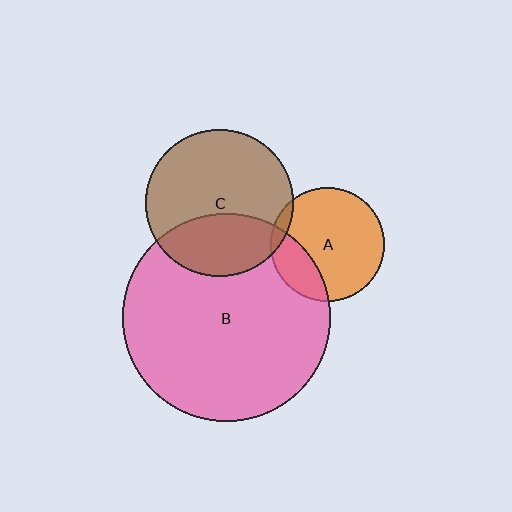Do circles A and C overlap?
Yes.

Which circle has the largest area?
Circle B (pink).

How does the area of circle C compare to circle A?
Approximately 1.6 times.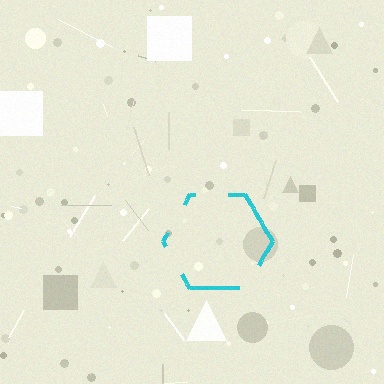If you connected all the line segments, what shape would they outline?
They would outline a hexagon.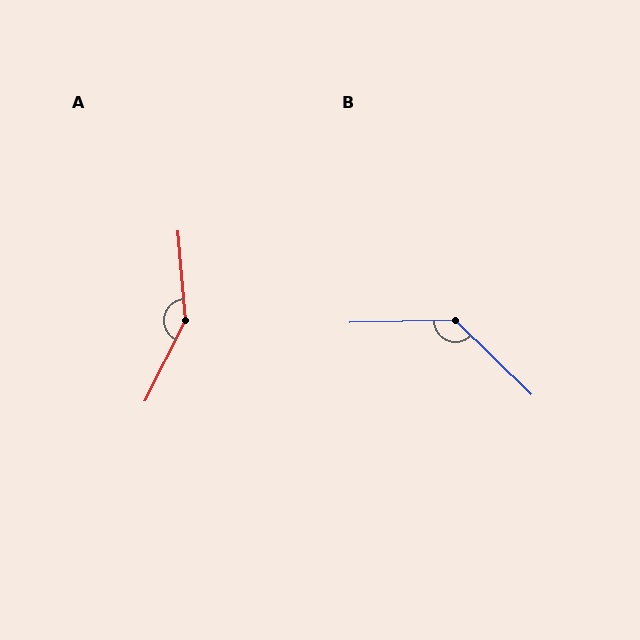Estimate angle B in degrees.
Approximately 134 degrees.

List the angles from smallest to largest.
B (134°), A (149°).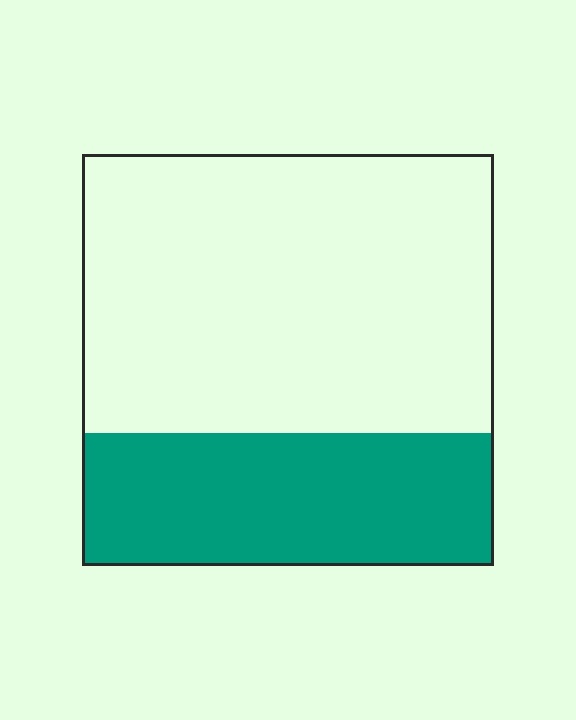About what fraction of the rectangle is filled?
About one third (1/3).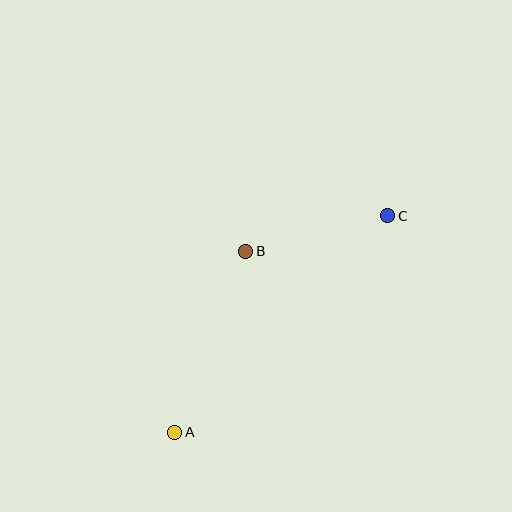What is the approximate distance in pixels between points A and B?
The distance between A and B is approximately 195 pixels.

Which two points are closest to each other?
Points B and C are closest to each other.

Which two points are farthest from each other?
Points A and C are farthest from each other.